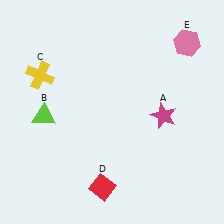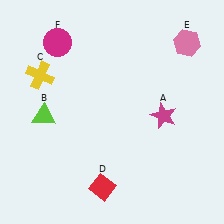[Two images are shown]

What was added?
A magenta circle (F) was added in Image 2.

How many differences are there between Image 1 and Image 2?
There is 1 difference between the two images.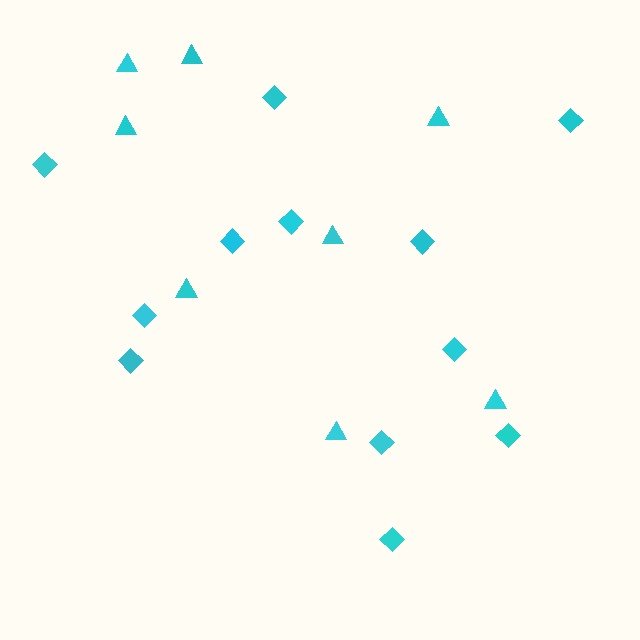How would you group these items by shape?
There are 2 groups: one group of triangles (8) and one group of diamonds (12).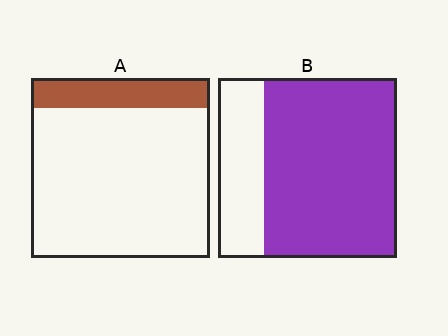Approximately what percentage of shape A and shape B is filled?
A is approximately 15% and B is approximately 75%.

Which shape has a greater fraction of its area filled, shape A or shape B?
Shape B.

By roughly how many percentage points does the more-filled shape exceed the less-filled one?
By roughly 60 percentage points (B over A).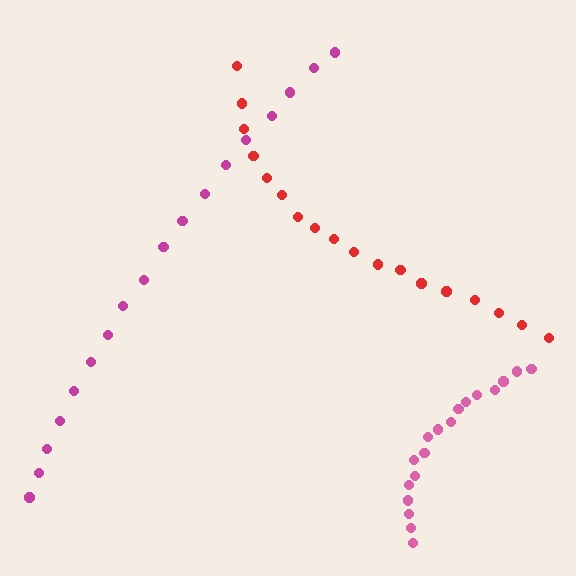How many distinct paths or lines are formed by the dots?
There are 3 distinct paths.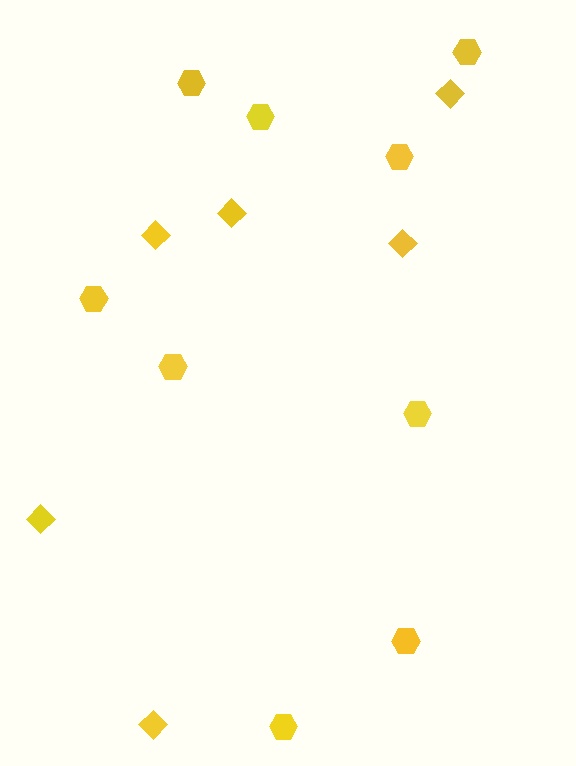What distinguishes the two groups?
There are 2 groups: one group of diamonds (6) and one group of hexagons (9).